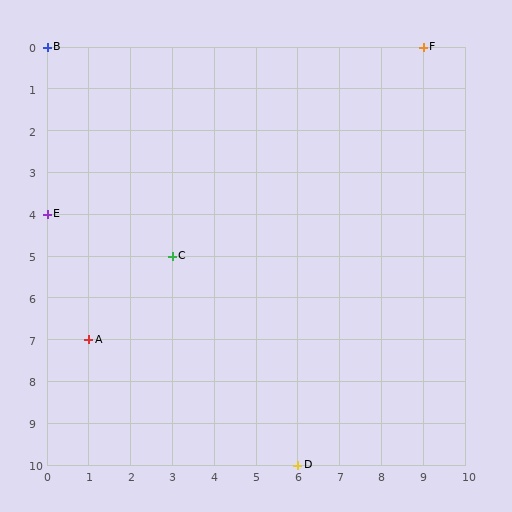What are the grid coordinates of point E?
Point E is at grid coordinates (0, 4).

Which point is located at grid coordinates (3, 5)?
Point C is at (3, 5).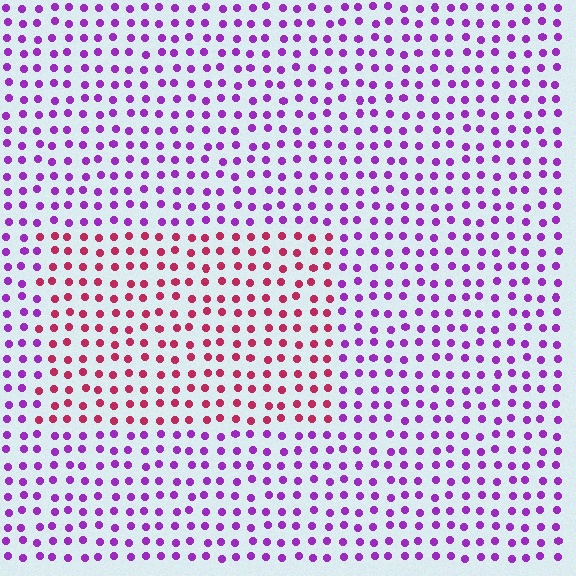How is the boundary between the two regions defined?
The boundary is defined purely by a slight shift in hue (about 52 degrees). Spacing, size, and orientation are identical on both sides.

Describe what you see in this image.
The image is filled with small purple elements in a uniform arrangement. A rectangle-shaped region is visible where the elements are tinted to a slightly different hue, forming a subtle color boundary.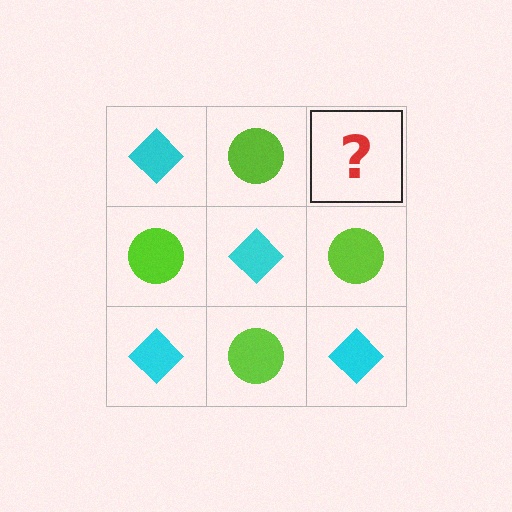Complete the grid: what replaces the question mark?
The question mark should be replaced with a cyan diamond.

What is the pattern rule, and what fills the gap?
The rule is that it alternates cyan diamond and lime circle in a checkerboard pattern. The gap should be filled with a cyan diamond.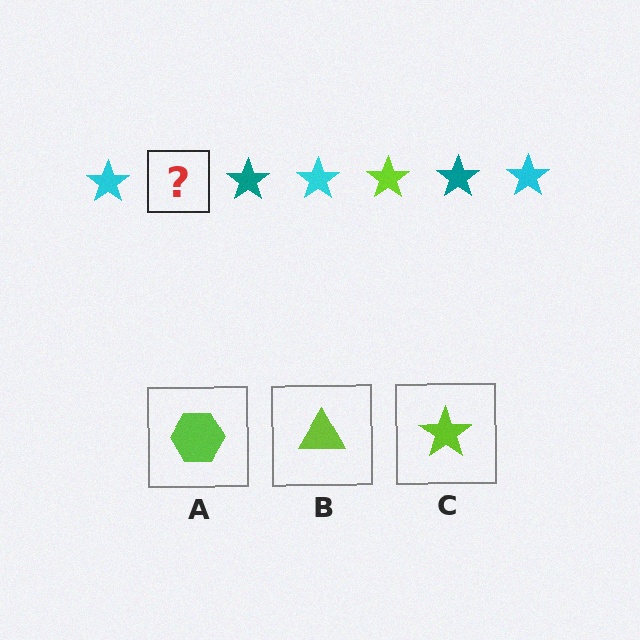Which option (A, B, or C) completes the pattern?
C.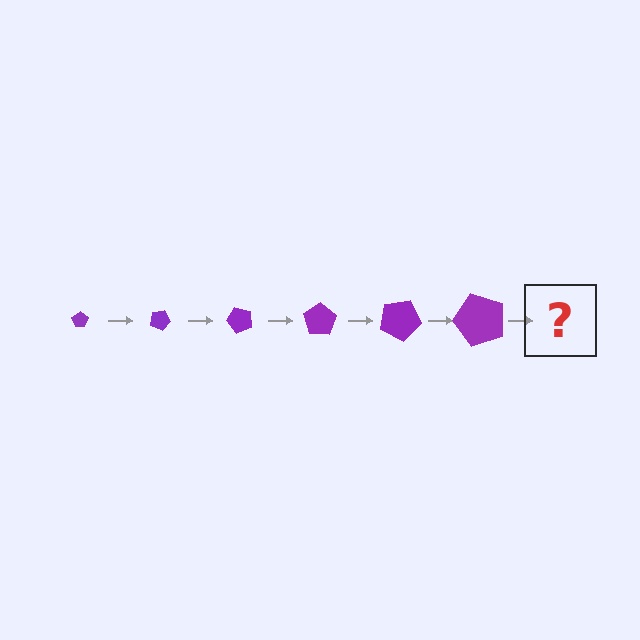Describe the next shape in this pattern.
It should be a pentagon, larger than the previous one and rotated 150 degrees from the start.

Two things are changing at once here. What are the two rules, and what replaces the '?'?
The two rules are that the pentagon grows larger each step and it rotates 25 degrees each step. The '?' should be a pentagon, larger than the previous one and rotated 150 degrees from the start.